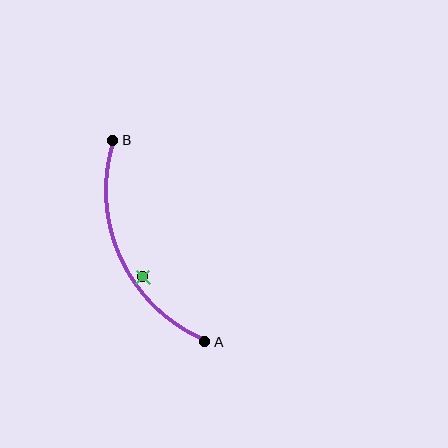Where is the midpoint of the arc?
The arc midpoint is the point on the curve farthest from the straight line joining A and B. It sits to the left of that line.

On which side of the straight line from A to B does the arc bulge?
The arc bulges to the left of the straight line connecting A and B.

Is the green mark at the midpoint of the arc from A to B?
No — the green mark does not lie on the arc at all. It sits slightly inside the curve.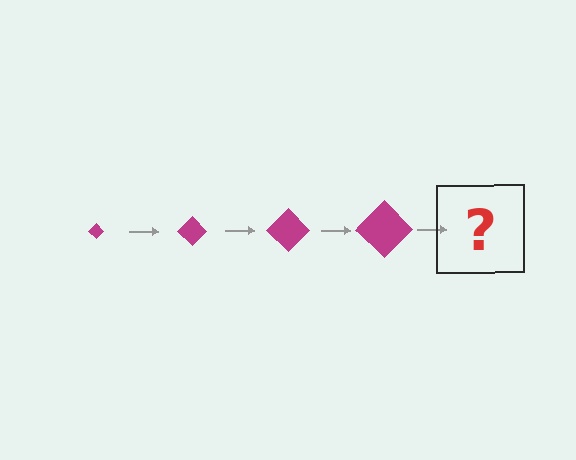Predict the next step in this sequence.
The next step is a magenta diamond, larger than the previous one.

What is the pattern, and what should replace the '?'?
The pattern is that the diamond gets progressively larger each step. The '?' should be a magenta diamond, larger than the previous one.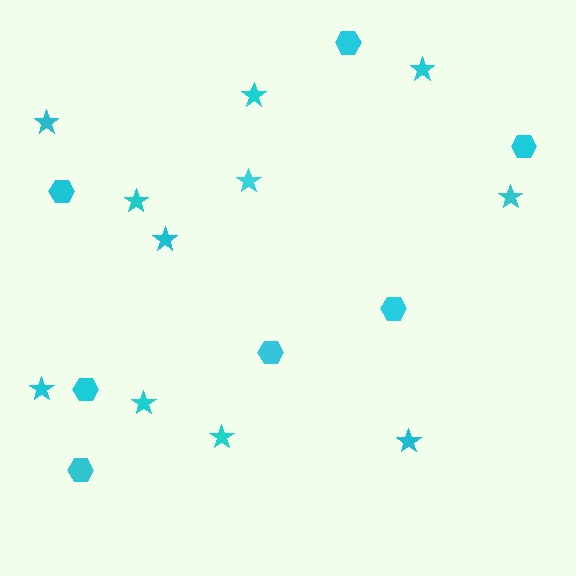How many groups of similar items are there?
There are 2 groups: one group of stars (11) and one group of hexagons (7).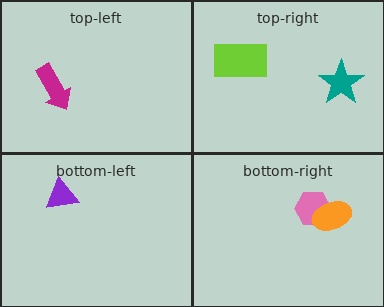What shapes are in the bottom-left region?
The purple triangle.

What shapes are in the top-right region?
The lime rectangle, the teal star.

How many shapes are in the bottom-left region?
1.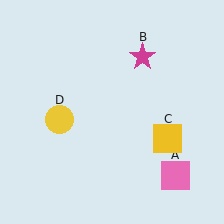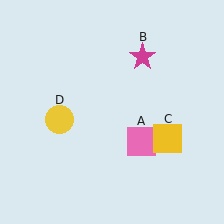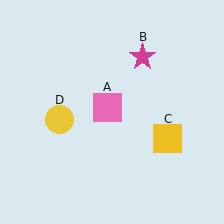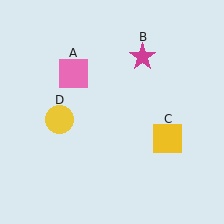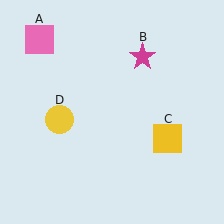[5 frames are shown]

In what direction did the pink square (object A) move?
The pink square (object A) moved up and to the left.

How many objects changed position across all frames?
1 object changed position: pink square (object A).